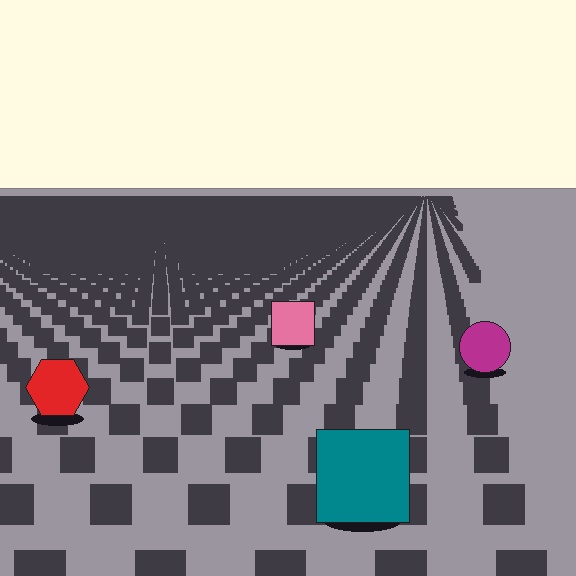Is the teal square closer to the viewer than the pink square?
Yes. The teal square is closer — you can tell from the texture gradient: the ground texture is coarser near it.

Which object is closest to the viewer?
The teal square is closest. The texture marks near it are larger and more spread out.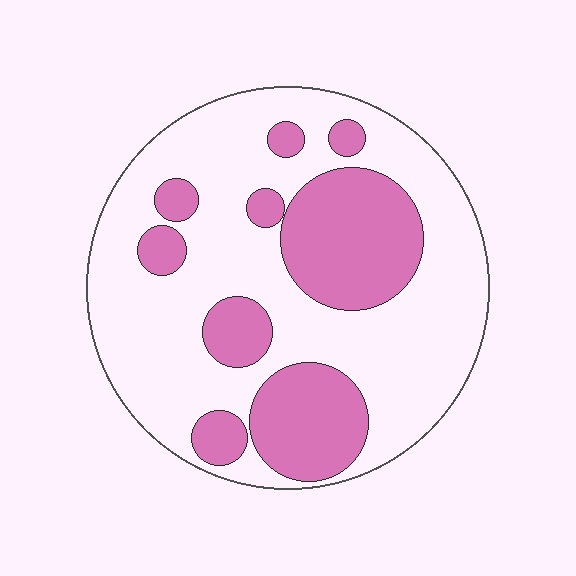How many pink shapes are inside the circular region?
9.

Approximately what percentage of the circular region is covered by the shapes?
Approximately 30%.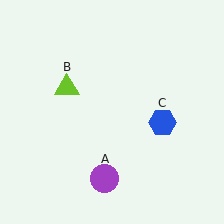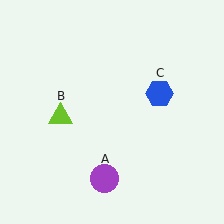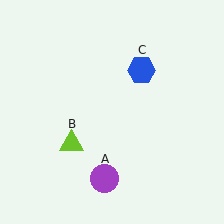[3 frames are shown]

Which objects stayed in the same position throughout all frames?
Purple circle (object A) remained stationary.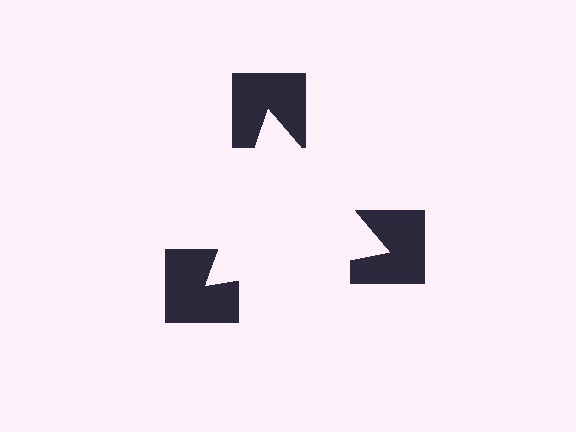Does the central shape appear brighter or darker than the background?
It typically appears slightly brighter than the background, even though no actual brightness change is drawn.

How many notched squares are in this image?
There are 3 — one at each vertex of the illusory triangle.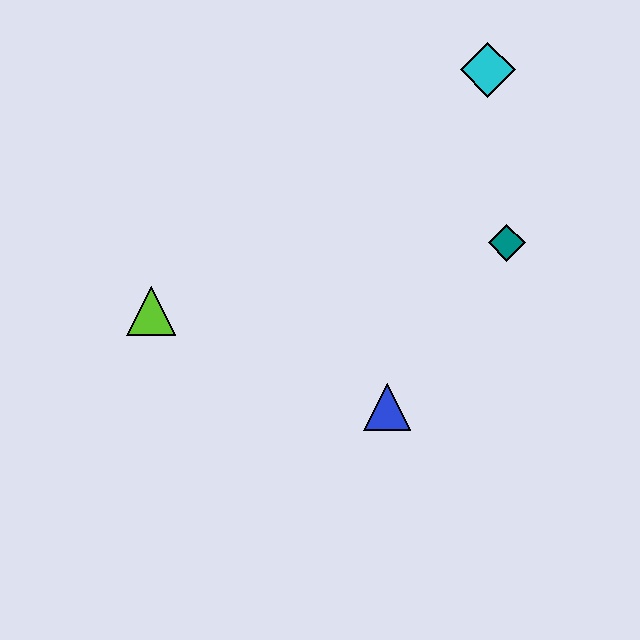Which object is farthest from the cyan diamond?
The lime triangle is farthest from the cyan diamond.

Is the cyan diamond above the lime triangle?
Yes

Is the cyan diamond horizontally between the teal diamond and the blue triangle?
Yes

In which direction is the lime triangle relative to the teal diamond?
The lime triangle is to the left of the teal diamond.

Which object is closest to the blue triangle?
The teal diamond is closest to the blue triangle.